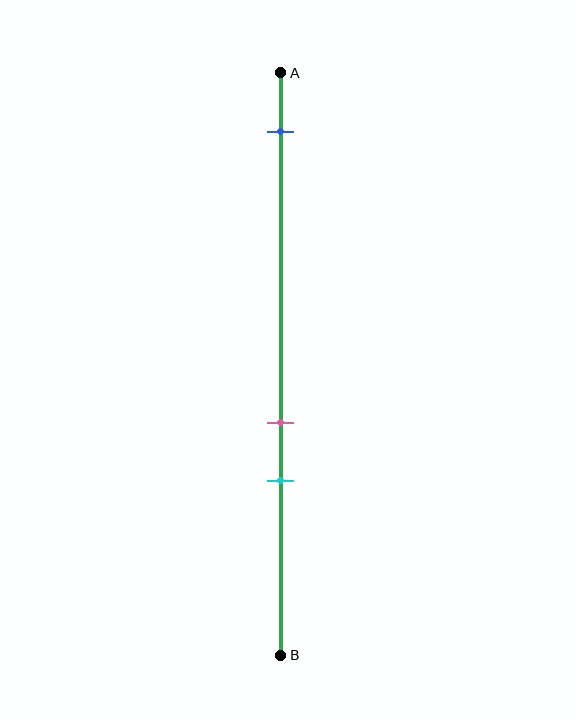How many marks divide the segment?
There are 3 marks dividing the segment.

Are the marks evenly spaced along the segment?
No, the marks are not evenly spaced.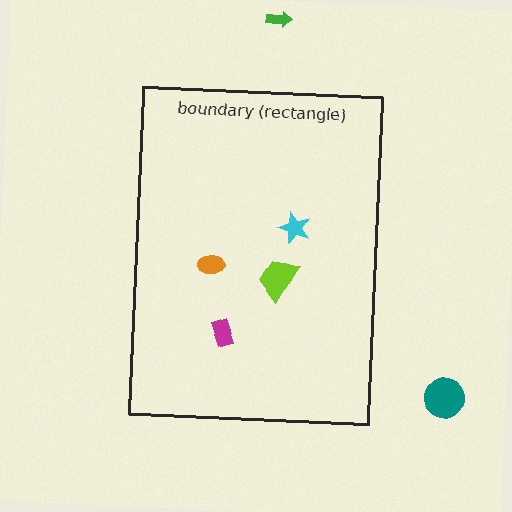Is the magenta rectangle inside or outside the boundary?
Inside.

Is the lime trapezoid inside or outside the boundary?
Inside.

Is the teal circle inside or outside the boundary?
Outside.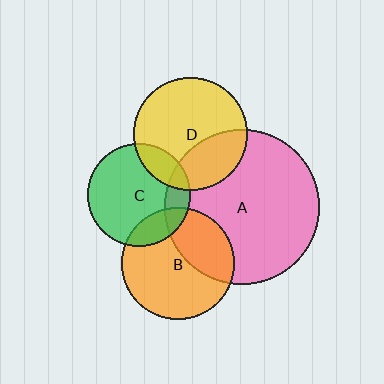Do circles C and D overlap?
Yes.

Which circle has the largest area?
Circle A (pink).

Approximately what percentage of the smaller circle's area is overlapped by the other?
Approximately 15%.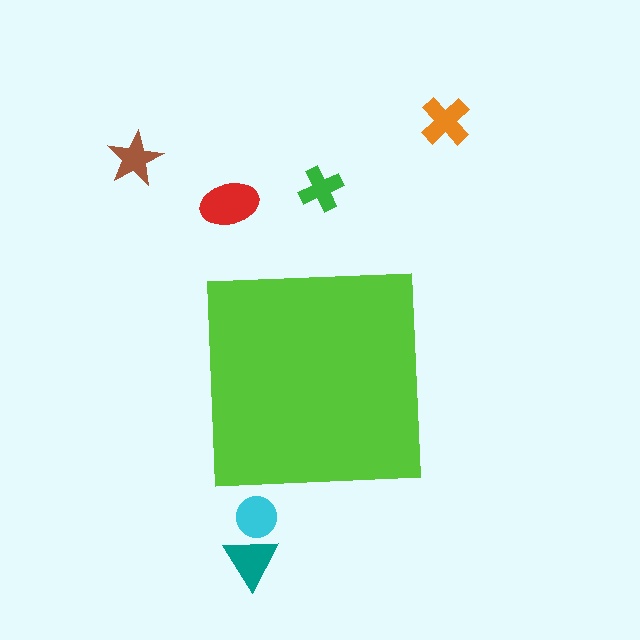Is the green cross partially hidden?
No, the green cross is fully visible.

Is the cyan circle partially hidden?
No, the cyan circle is fully visible.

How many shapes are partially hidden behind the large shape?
0 shapes are partially hidden.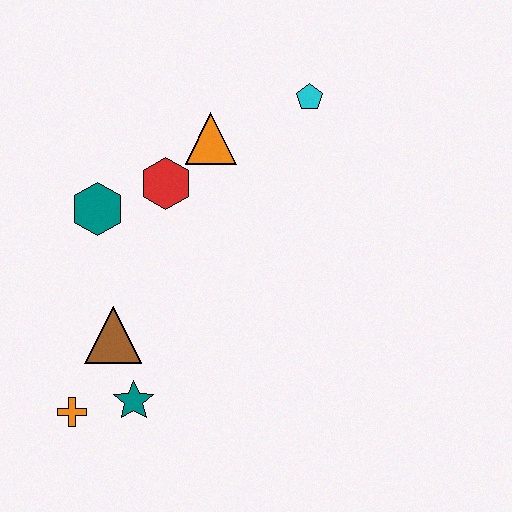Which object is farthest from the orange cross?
The cyan pentagon is farthest from the orange cross.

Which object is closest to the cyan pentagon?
The orange triangle is closest to the cyan pentagon.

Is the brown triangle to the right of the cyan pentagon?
No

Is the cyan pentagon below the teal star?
No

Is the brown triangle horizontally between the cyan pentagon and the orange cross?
Yes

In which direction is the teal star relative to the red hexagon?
The teal star is below the red hexagon.